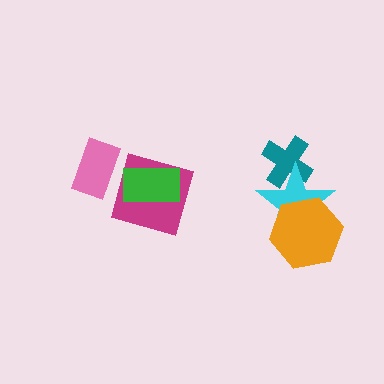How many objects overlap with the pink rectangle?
1 object overlaps with the pink rectangle.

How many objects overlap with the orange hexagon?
1 object overlaps with the orange hexagon.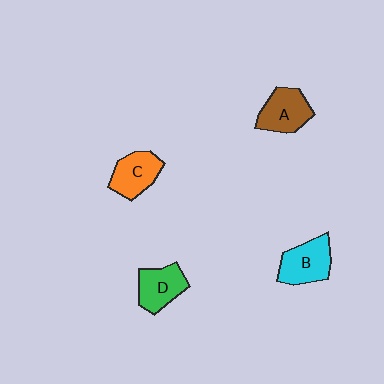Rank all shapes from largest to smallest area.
From largest to smallest: B (cyan), A (brown), C (orange), D (green).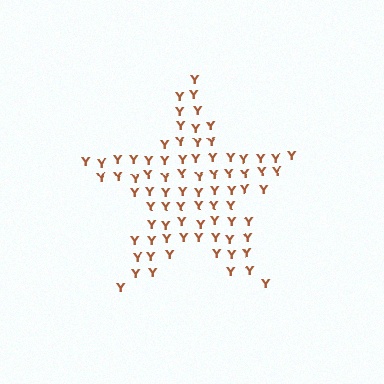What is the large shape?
The large shape is a star.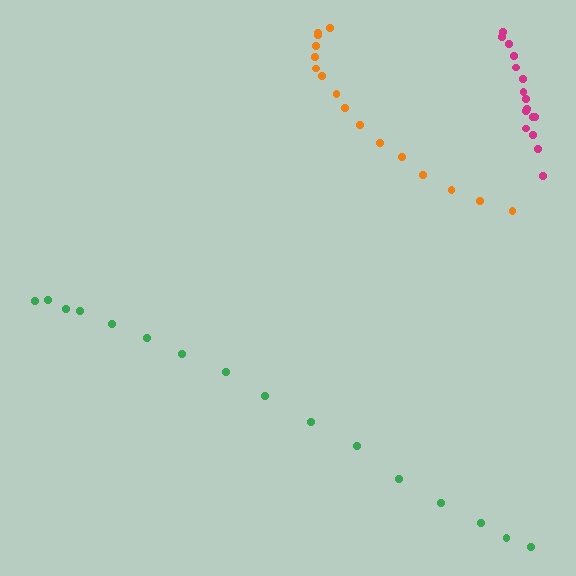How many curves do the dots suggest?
There are 3 distinct paths.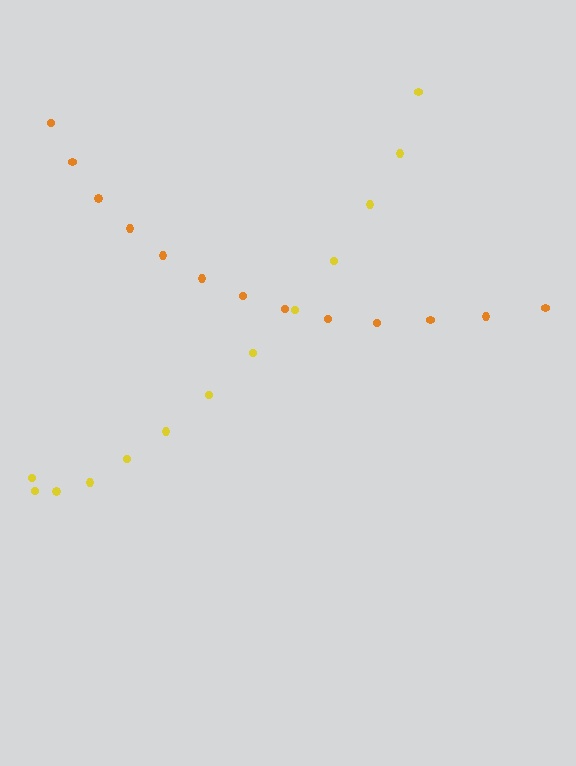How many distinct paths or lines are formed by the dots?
There are 2 distinct paths.